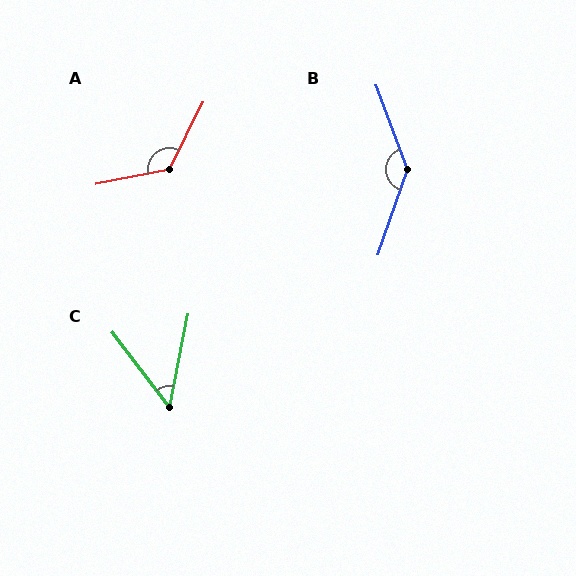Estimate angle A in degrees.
Approximately 127 degrees.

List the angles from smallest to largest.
C (48°), A (127°), B (141°).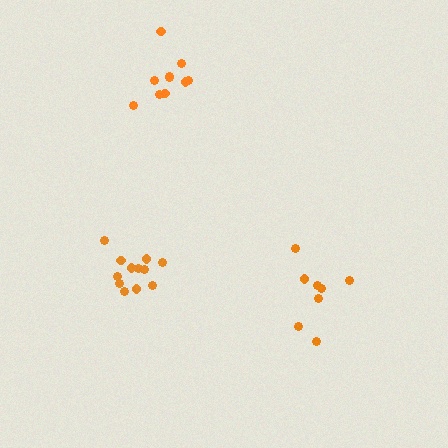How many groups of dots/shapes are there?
There are 3 groups.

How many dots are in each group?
Group 1: 10 dots, Group 2: 12 dots, Group 3: 8 dots (30 total).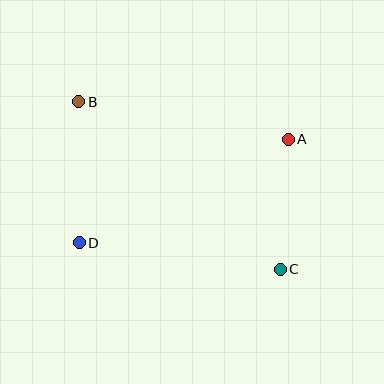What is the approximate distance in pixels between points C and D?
The distance between C and D is approximately 203 pixels.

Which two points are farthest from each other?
Points B and C are farthest from each other.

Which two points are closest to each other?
Points A and C are closest to each other.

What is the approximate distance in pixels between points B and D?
The distance between B and D is approximately 141 pixels.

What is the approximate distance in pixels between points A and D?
The distance between A and D is approximately 233 pixels.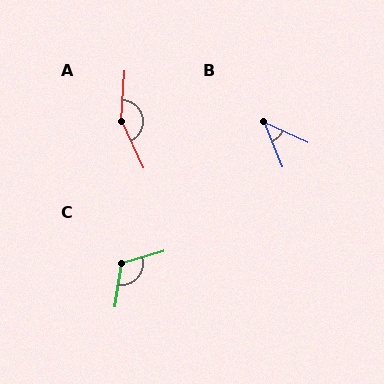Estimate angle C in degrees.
Approximately 115 degrees.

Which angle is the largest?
A, at approximately 151 degrees.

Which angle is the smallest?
B, at approximately 43 degrees.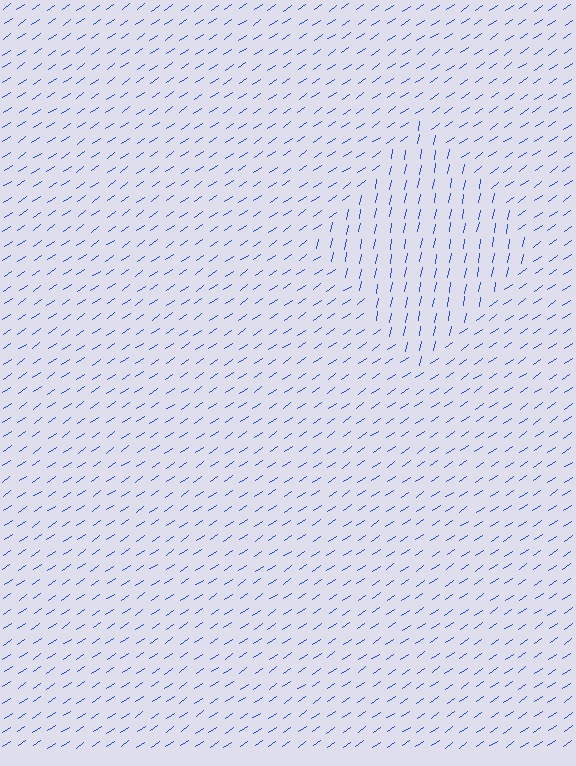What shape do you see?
I see a diamond.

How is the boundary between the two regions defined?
The boundary is defined purely by a change in line orientation (approximately 45 degrees difference). All lines are the same color and thickness.